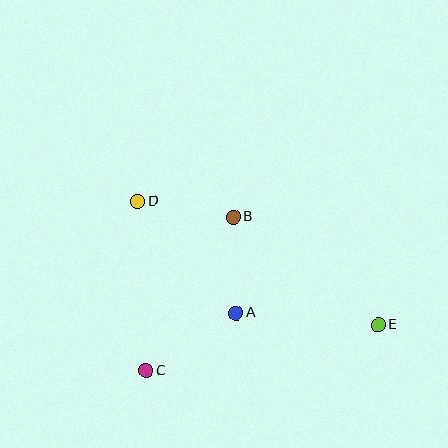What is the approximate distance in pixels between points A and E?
The distance between A and E is approximately 142 pixels.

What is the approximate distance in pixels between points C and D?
The distance between C and D is approximately 169 pixels.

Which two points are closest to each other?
Points A and B are closest to each other.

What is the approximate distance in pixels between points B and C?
The distance between B and C is approximately 176 pixels.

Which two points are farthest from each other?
Points D and E are farthest from each other.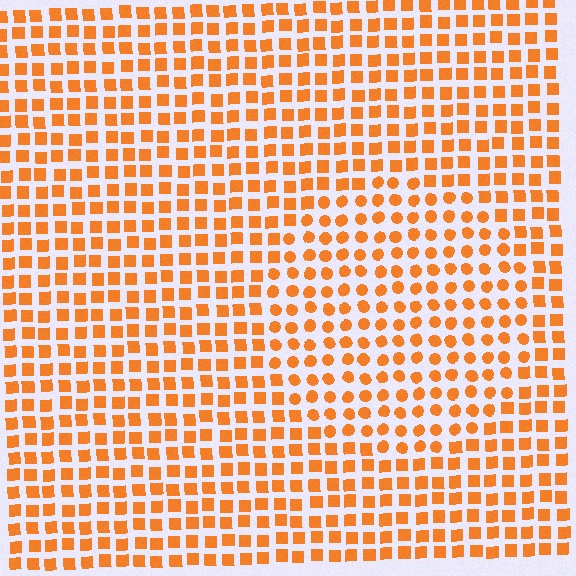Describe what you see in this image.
The image is filled with small orange elements arranged in a uniform grid. A circle-shaped region contains circles, while the surrounding area contains squares. The boundary is defined purely by the change in element shape.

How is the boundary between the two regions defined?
The boundary is defined by a change in element shape: circles inside vs. squares outside. All elements share the same color and spacing.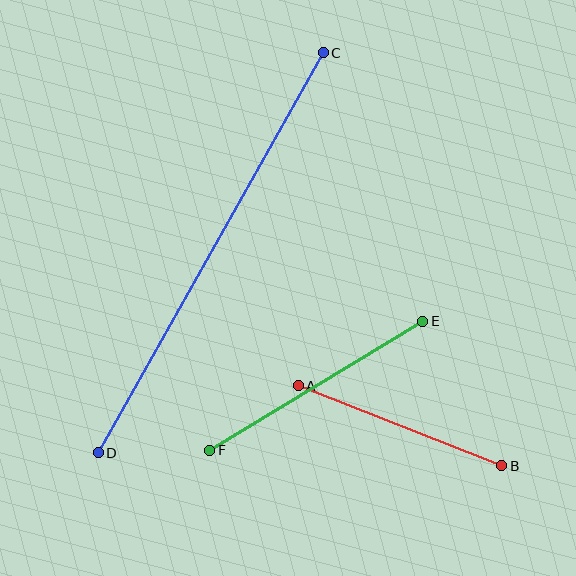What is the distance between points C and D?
The distance is approximately 459 pixels.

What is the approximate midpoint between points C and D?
The midpoint is at approximately (211, 253) pixels.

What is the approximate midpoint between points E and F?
The midpoint is at approximately (316, 386) pixels.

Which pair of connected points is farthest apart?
Points C and D are farthest apart.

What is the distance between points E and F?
The distance is approximately 249 pixels.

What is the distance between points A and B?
The distance is approximately 219 pixels.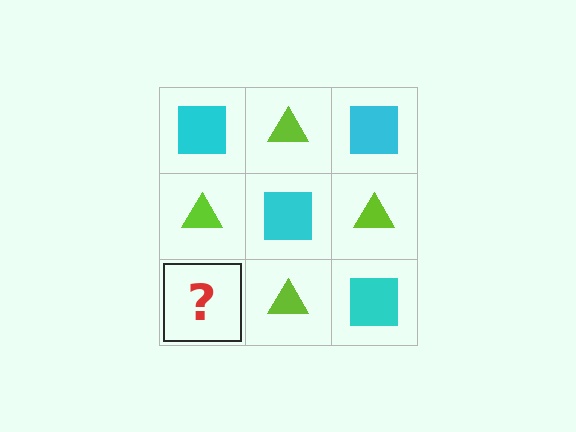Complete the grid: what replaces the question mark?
The question mark should be replaced with a cyan square.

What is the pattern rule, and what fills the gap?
The rule is that it alternates cyan square and lime triangle in a checkerboard pattern. The gap should be filled with a cyan square.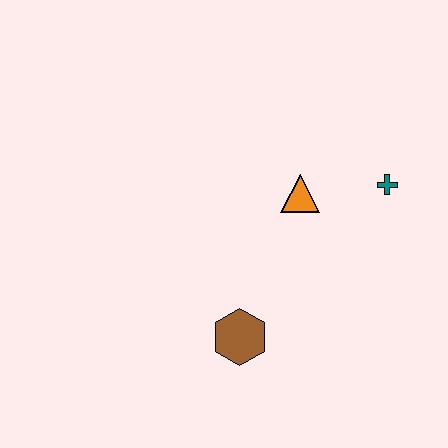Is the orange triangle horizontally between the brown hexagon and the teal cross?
Yes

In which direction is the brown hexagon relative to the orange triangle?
The brown hexagon is below the orange triangle.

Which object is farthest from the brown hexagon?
The teal cross is farthest from the brown hexagon.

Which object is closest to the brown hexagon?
The orange triangle is closest to the brown hexagon.